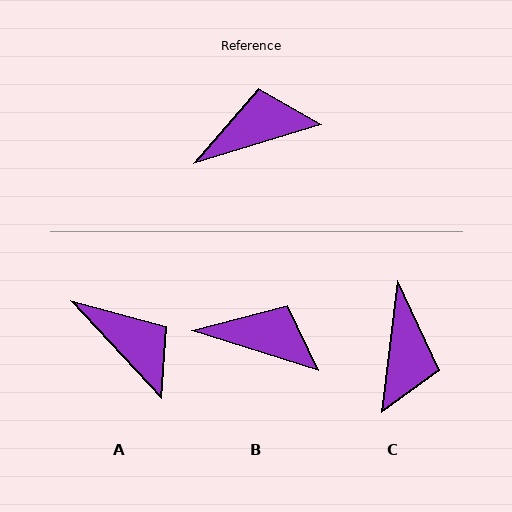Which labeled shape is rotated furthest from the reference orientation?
C, about 114 degrees away.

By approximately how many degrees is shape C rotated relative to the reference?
Approximately 114 degrees clockwise.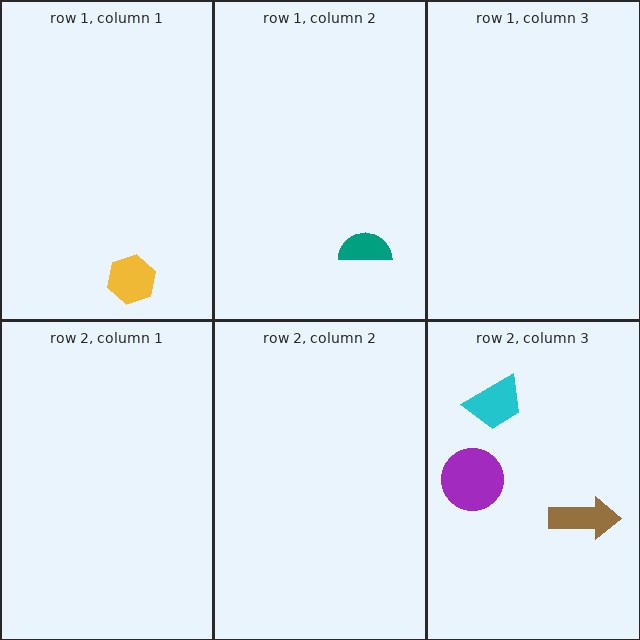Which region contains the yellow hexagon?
The row 1, column 1 region.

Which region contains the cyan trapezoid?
The row 2, column 3 region.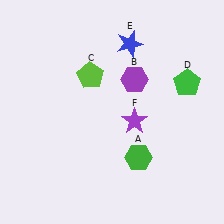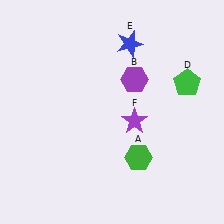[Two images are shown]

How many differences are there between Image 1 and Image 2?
There is 1 difference between the two images.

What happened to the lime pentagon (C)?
The lime pentagon (C) was removed in Image 2. It was in the top-left area of Image 1.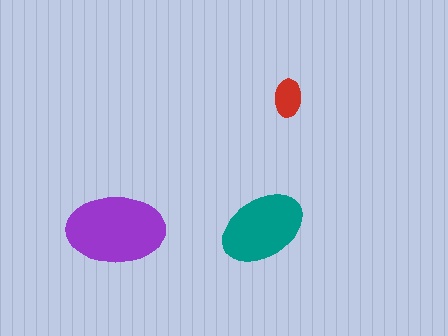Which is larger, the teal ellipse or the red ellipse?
The teal one.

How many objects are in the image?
There are 3 objects in the image.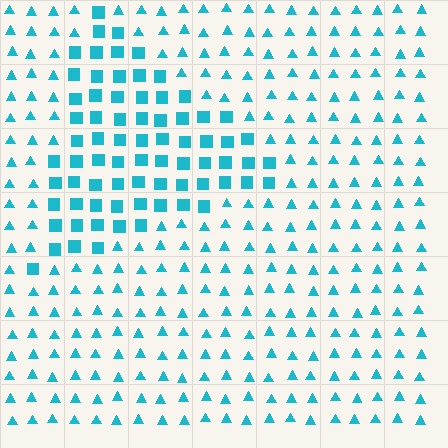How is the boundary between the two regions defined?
The boundary is defined by a change in element shape: squares inside vs. triangles outside. All elements share the same color and spacing.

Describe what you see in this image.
The image is filled with small cyan elements arranged in a uniform grid. A triangle-shaped region contains squares, while the surrounding area contains triangles. The boundary is defined purely by the change in element shape.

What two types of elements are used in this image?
The image uses squares inside the triangle region and triangles outside it.